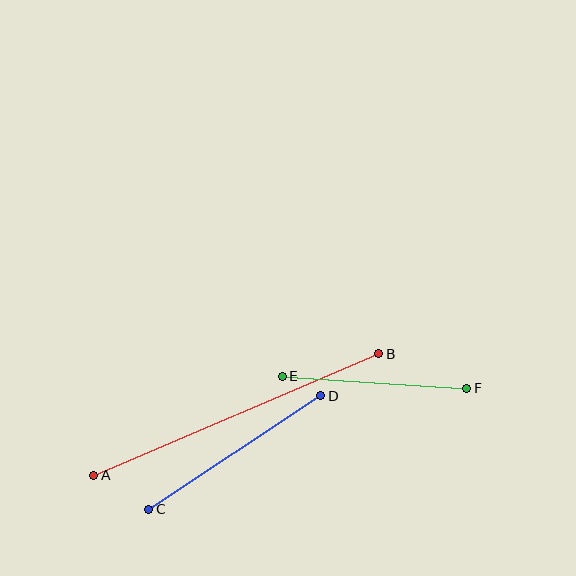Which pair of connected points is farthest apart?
Points A and B are farthest apart.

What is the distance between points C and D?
The distance is approximately 206 pixels.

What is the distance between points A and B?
The distance is approximately 310 pixels.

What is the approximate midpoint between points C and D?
The midpoint is at approximately (235, 452) pixels.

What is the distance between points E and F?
The distance is approximately 185 pixels.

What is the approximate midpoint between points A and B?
The midpoint is at approximately (236, 414) pixels.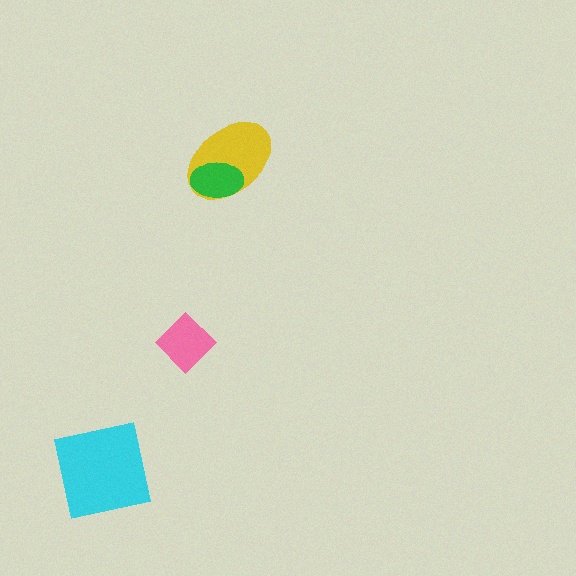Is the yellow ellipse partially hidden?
Yes, it is partially covered by another shape.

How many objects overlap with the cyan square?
0 objects overlap with the cyan square.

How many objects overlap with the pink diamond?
0 objects overlap with the pink diamond.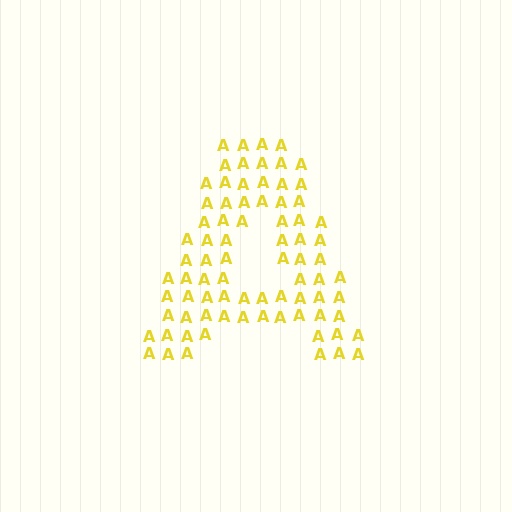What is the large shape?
The large shape is the letter A.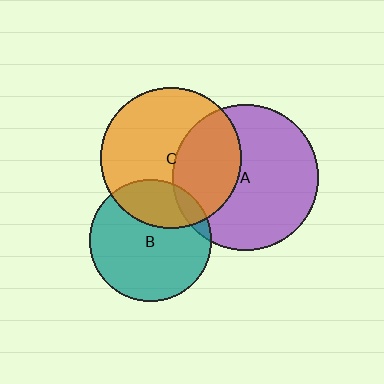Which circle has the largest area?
Circle A (purple).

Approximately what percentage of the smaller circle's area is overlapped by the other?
Approximately 25%.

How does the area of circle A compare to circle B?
Approximately 1.4 times.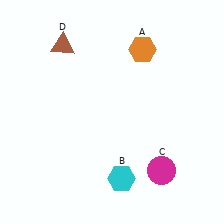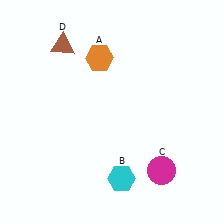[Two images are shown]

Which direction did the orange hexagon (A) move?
The orange hexagon (A) moved left.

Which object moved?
The orange hexagon (A) moved left.